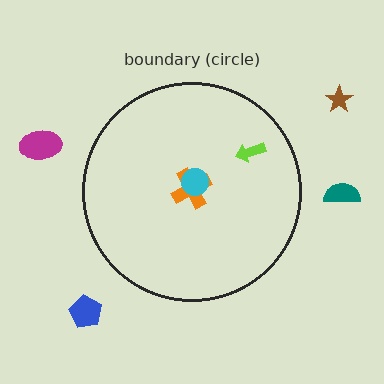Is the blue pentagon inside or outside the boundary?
Outside.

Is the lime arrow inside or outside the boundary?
Inside.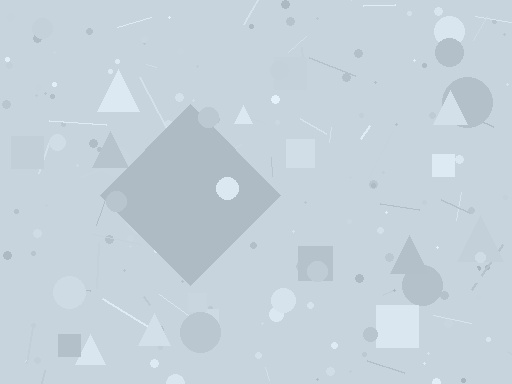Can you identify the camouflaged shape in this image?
The camouflaged shape is a diamond.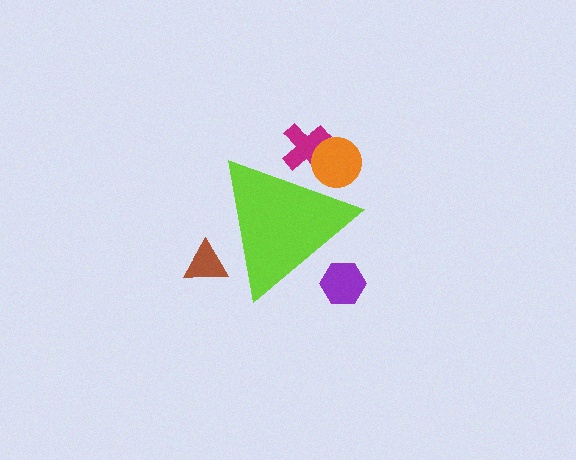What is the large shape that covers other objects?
A lime triangle.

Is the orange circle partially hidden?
Yes, the orange circle is partially hidden behind the lime triangle.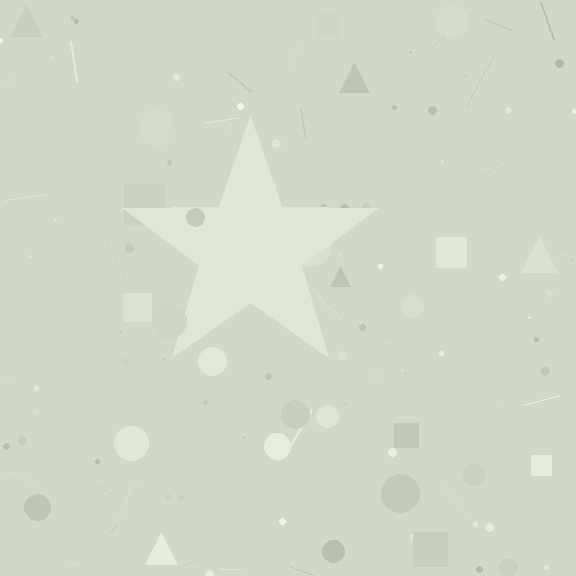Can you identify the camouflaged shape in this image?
The camouflaged shape is a star.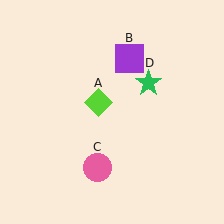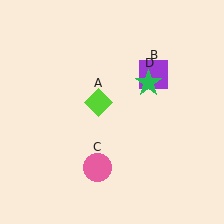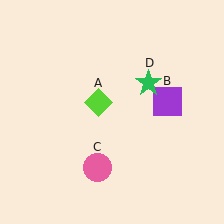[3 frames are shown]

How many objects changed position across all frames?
1 object changed position: purple square (object B).